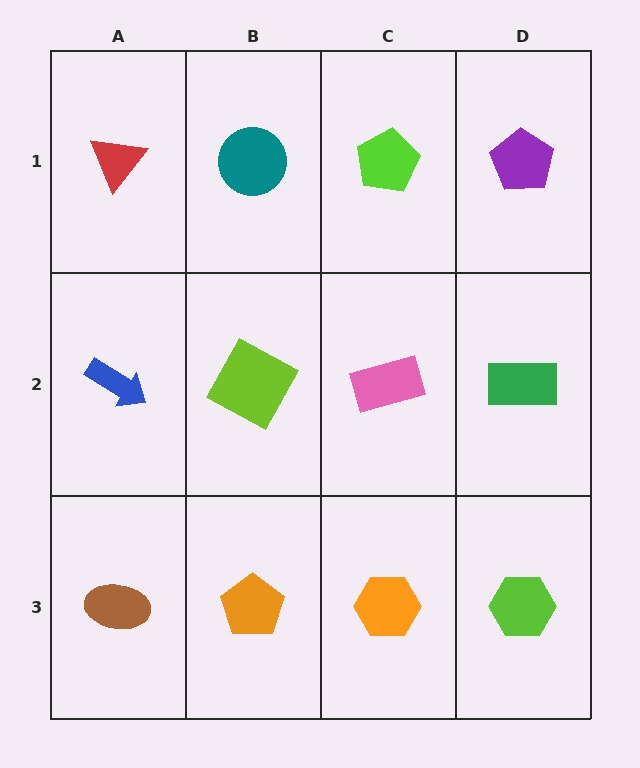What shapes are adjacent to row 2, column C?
A lime pentagon (row 1, column C), an orange hexagon (row 3, column C), a lime square (row 2, column B), a green rectangle (row 2, column D).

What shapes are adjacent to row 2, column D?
A purple pentagon (row 1, column D), a lime hexagon (row 3, column D), a pink rectangle (row 2, column C).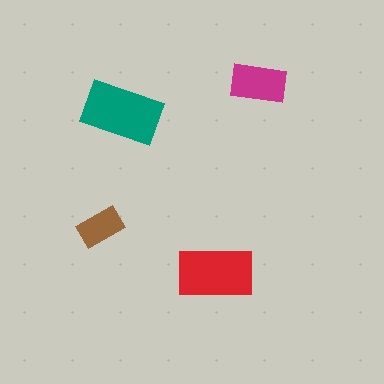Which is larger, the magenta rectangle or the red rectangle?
The red one.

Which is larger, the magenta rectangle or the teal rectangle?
The teal one.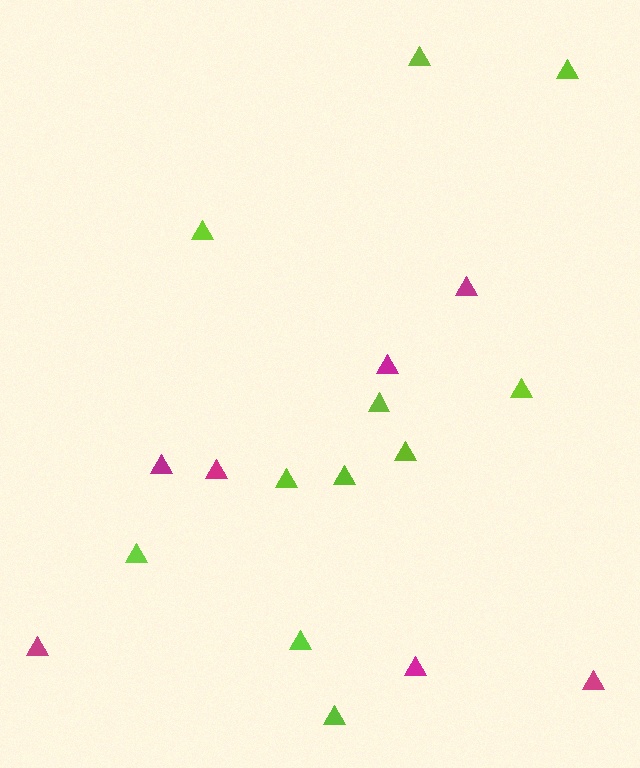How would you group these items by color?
There are 2 groups: one group of magenta triangles (7) and one group of lime triangles (11).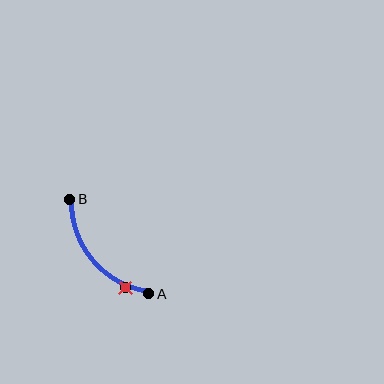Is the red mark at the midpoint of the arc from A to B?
No. The red mark lies on the arc but is closer to endpoint A. The arc midpoint would be at the point on the curve equidistant along the arc from both A and B.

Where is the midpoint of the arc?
The arc midpoint is the point on the curve farthest from the straight line joining A and B. It sits below and to the left of that line.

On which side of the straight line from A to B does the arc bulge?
The arc bulges below and to the left of the straight line connecting A and B.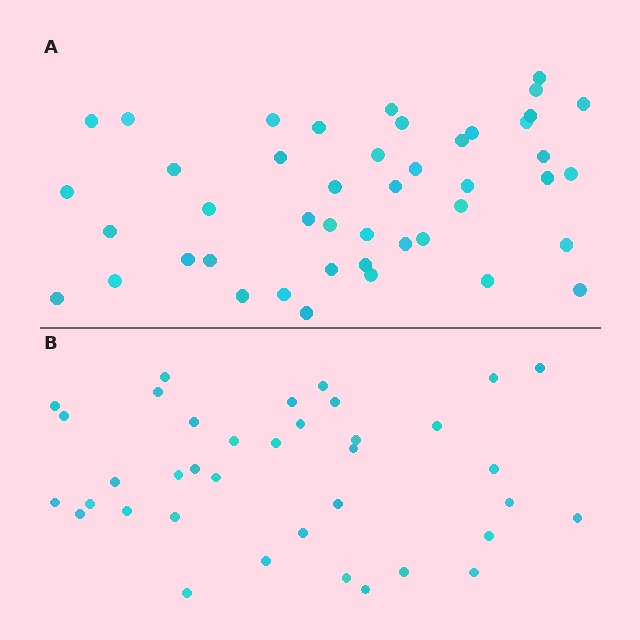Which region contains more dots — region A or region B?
Region A (the top region) has more dots.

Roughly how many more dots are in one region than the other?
Region A has roughly 8 or so more dots than region B.